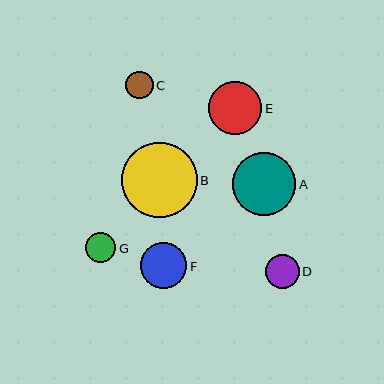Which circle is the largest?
Circle B is the largest with a size of approximately 75 pixels.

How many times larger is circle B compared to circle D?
Circle B is approximately 2.2 times the size of circle D.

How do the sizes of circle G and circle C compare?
Circle G and circle C are approximately the same size.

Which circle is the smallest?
Circle C is the smallest with a size of approximately 27 pixels.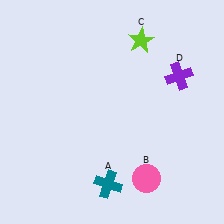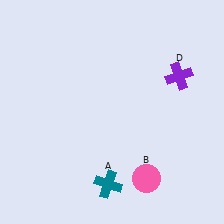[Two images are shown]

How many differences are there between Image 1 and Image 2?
There is 1 difference between the two images.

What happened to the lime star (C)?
The lime star (C) was removed in Image 2. It was in the top-right area of Image 1.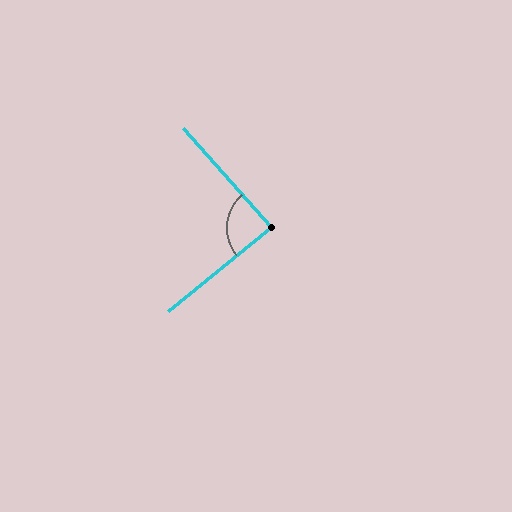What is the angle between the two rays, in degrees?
Approximately 87 degrees.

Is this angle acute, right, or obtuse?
It is approximately a right angle.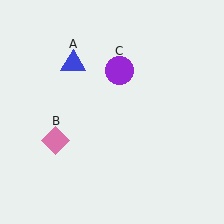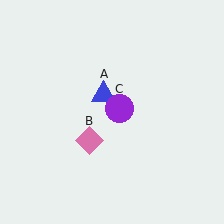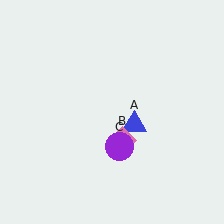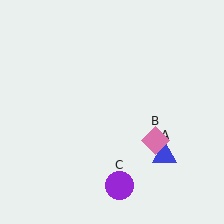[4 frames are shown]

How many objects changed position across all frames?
3 objects changed position: blue triangle (object A), pink diamond (object B), purple circle (object C).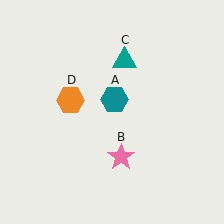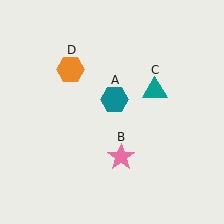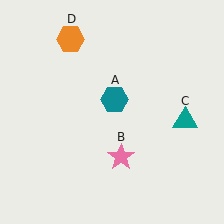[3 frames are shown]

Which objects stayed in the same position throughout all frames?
Teal hexagon (object A) and pink star (object B) remained stationary.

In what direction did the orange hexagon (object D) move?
The orange hexagon (object D) moved up.